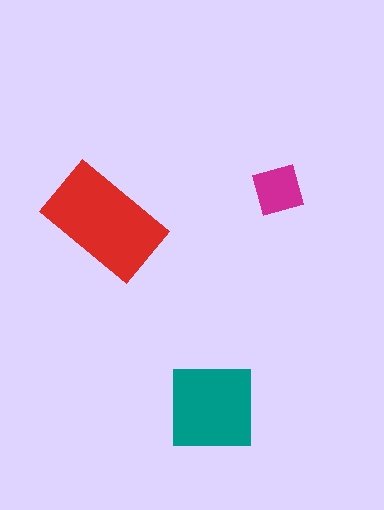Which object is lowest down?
The teal square is bottommost.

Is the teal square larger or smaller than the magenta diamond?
Larger.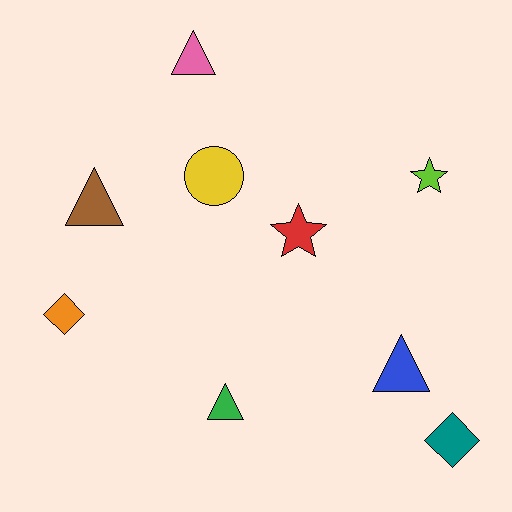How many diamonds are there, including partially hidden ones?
There are 2 diamonds.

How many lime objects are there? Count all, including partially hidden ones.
There is 1 lime object.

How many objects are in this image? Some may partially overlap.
There are 9 objects.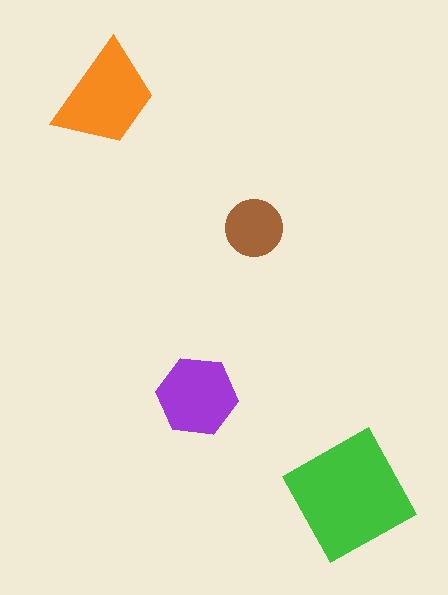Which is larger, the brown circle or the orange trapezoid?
The orange trapezoid.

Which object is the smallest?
The brown circle.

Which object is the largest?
The green square.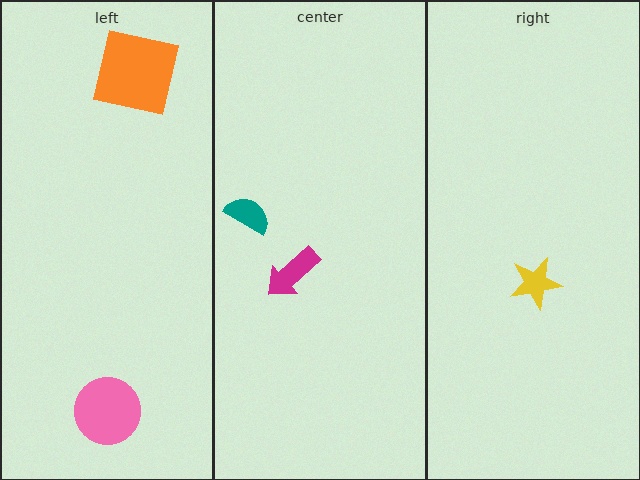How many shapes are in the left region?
2.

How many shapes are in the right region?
1.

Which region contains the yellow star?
The right region.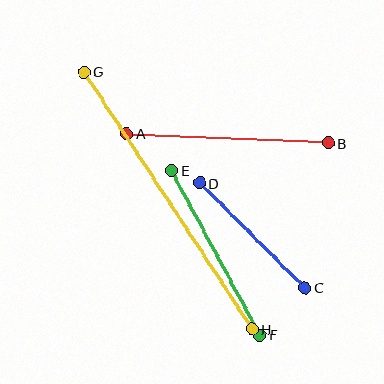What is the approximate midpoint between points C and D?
The midpoint is at approximately (252, 236) pixels.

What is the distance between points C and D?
The distance is approximately 149 pixels.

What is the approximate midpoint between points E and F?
The midpoint is at approximately (216, 253) pixels.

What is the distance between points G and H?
The distance is approximately 307 pixels.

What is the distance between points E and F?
The distance is approximately 187 pixels.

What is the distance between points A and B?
The distance is approximately 201 pixels.